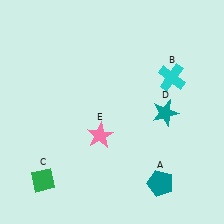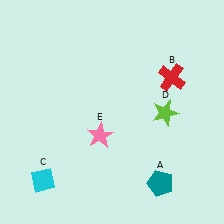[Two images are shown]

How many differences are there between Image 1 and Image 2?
There are 3 differences between the two images.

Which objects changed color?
B changed from cyan to red. C changed from green to cyan. D changed from teal to lime.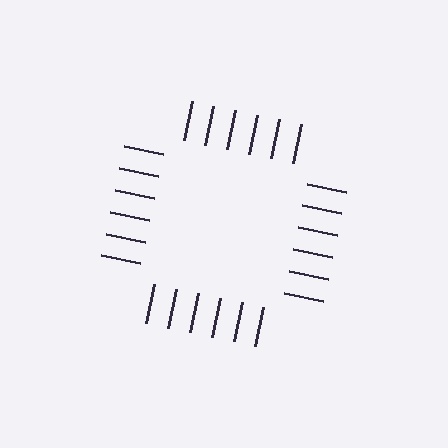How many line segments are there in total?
24 — 6 along each of the 4 edges.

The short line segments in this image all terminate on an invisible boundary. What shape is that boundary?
An illusory square — the line segments terminate on its edges but no continuous stroke is drawn.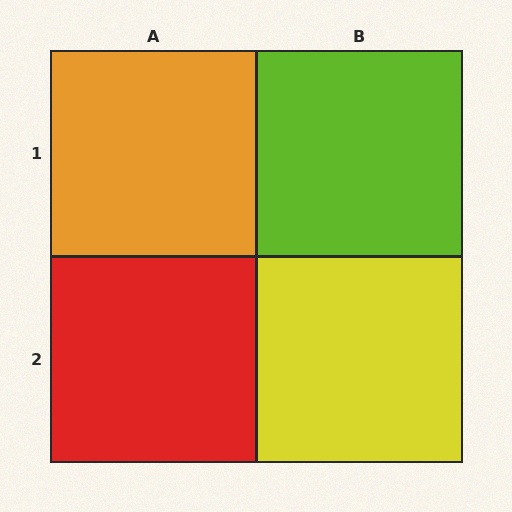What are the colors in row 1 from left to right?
Orange, lime.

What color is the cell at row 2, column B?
Yellow.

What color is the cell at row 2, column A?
Red.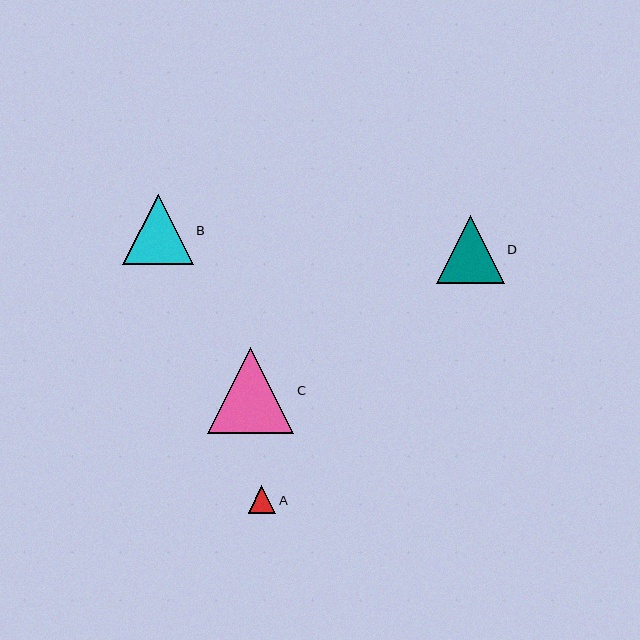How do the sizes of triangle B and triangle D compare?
Triangle B and triangle D are approximately the same size.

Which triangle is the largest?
Triangle C is the largest with a size of approximately 86 pixels.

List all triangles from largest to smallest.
From largest to smallest: C, B, D, A.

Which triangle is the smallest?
Triangle A is the smallest with a size of approximately 28 pixels.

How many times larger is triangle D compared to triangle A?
Triangle D is approximately 2.4 times the size of triangle A.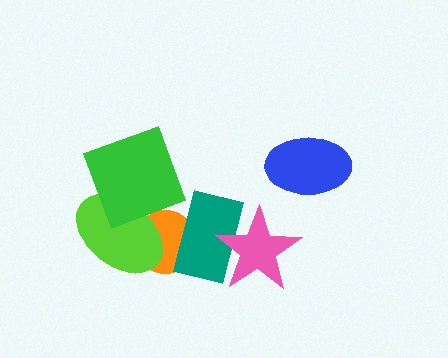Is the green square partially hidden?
No, no other shape covers it.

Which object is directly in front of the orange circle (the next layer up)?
The lime ellipse is directly in front of the orange circle.